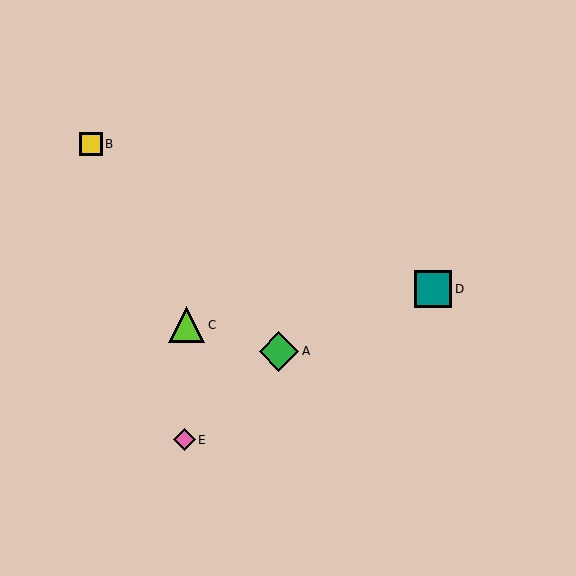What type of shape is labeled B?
Shape B is a yellow square.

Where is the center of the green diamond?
The center of the green diamond is at (279, 351).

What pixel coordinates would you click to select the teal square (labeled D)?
Click at (433, 289) to select the teal square D.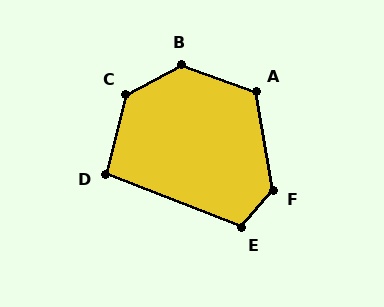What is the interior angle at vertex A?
Approximately 119 degrees (obtuse).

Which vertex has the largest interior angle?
B, at approximately 133 degrees.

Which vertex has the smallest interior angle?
D, at approximately 97 degrees.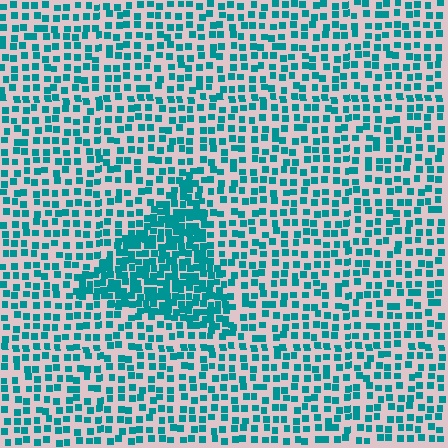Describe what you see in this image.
The image contains small teal elements arranged at two different densities. A triangle-shaped region is visible where the elements are more densely packed than the surrounding area.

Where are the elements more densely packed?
The elements are more densely packed inside the triangle boundary.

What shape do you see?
I see a triangle.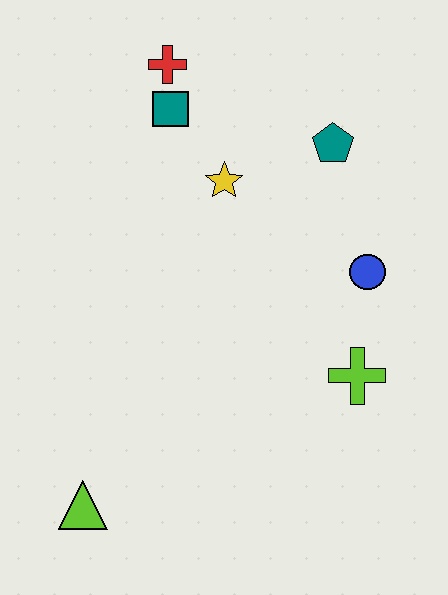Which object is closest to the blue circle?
The lime cross is closest to the blue circle.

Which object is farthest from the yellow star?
The lime triangle is farthest from the yellow star.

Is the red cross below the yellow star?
No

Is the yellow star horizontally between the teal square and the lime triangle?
No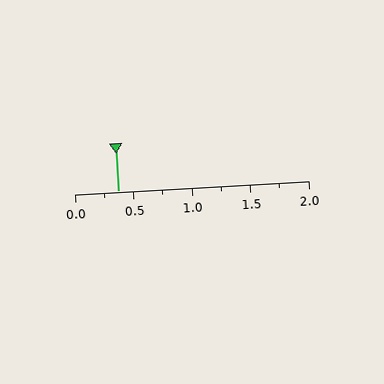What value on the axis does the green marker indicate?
The marker indicates approximately 0.38.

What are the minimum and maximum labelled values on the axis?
The axis runs from 0.0 to 2.0.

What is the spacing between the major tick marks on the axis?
The major ticks are spaced 0.5 apart.